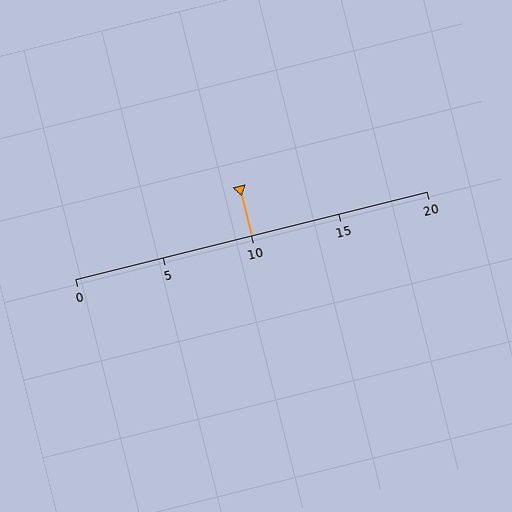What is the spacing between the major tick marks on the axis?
The major ticks are spaced 5 apart.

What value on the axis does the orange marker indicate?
The marker indicates approximately 10.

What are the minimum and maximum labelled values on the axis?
The axis runs from 0 to 20.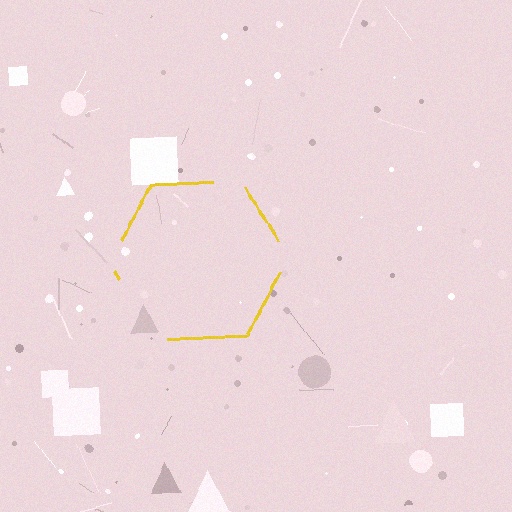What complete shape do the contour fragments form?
The contour fragments form a hexagon.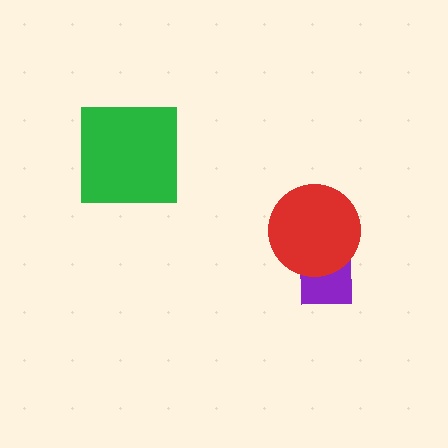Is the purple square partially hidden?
Yes, it is partially covered by another shape.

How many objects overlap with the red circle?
1 object overlaps with the red circle.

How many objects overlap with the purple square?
1 object overlaps with the purple square.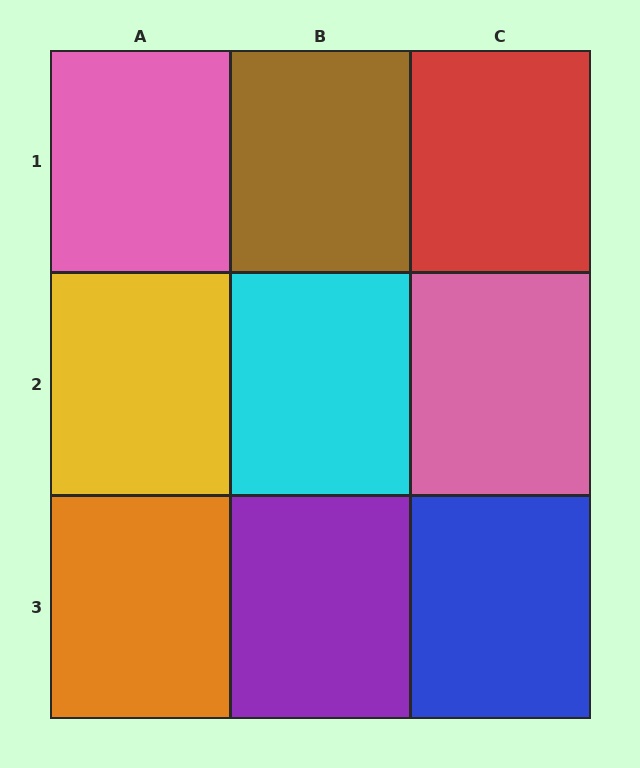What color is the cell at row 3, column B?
Purple.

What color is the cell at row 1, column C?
Red.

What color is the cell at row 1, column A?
Pink.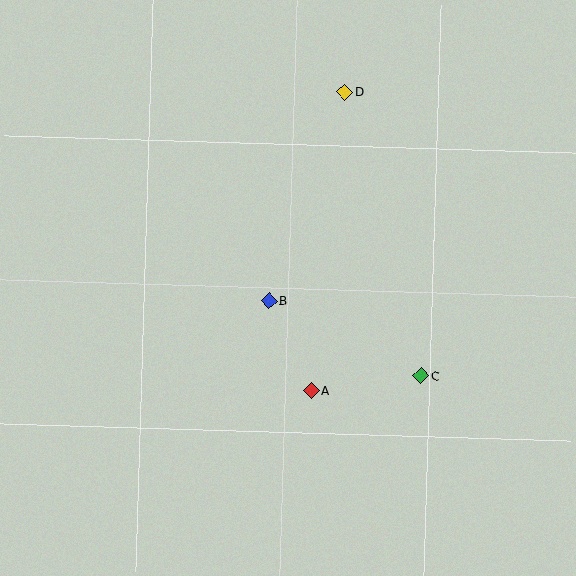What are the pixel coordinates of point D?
Point D is at (344, 92).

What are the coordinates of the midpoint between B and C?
The midpoint between B and C is at (345, 338).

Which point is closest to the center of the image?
Point B at (269, 301) is closest to the center.